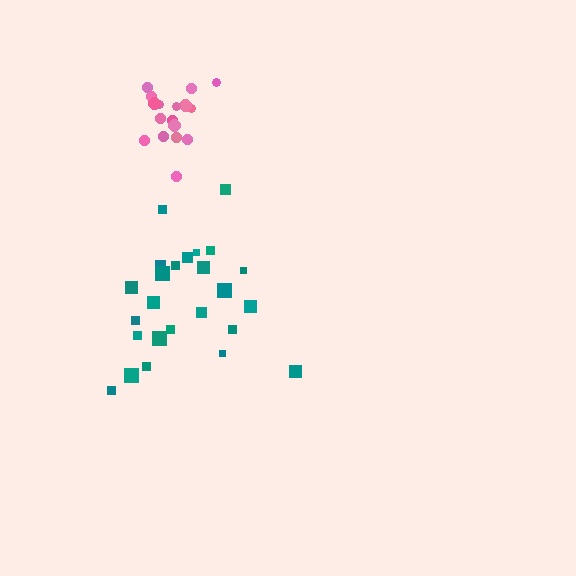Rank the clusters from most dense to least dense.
pink, teal.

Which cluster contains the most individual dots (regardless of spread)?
Teal (25).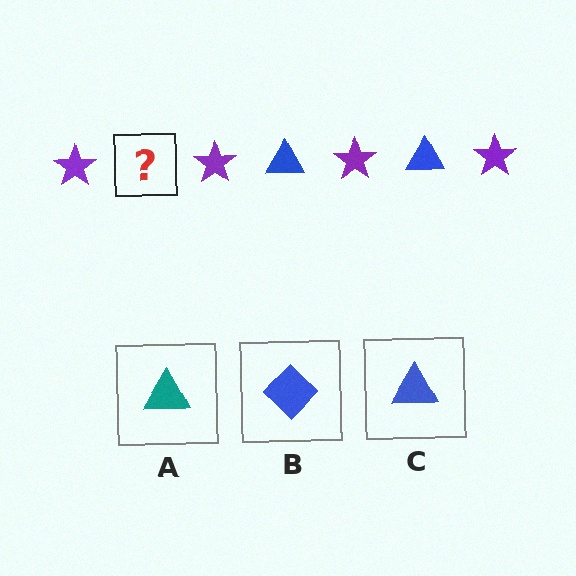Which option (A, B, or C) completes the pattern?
C.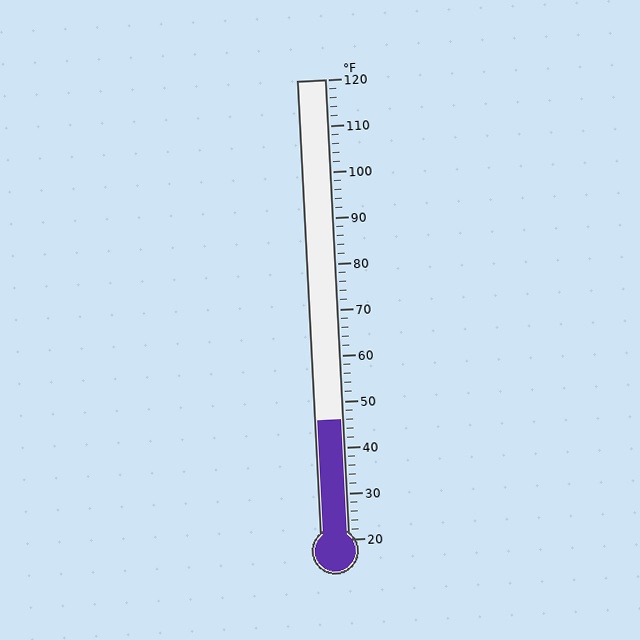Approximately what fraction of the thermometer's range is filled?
The thermometer is filled to approximately 25% of its range.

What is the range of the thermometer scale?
The thermometer scale ranges from 20°F to 120°F.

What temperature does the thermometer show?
The thermometer shows approximately 46°F.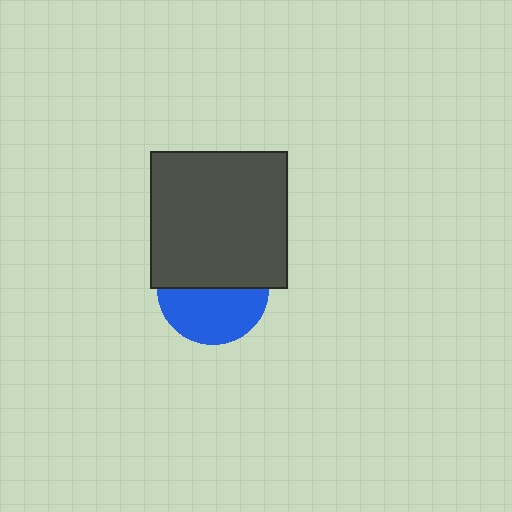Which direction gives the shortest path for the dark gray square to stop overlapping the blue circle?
Moving up gives the shortest separation.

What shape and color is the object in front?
The object in front is a dark gray square.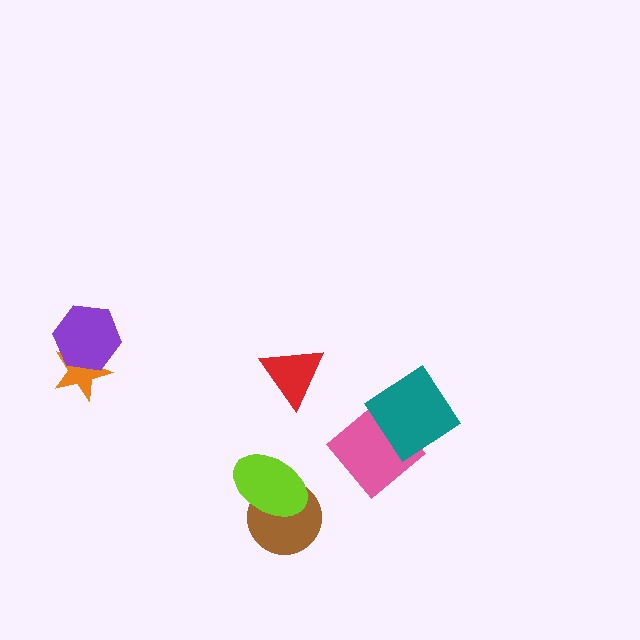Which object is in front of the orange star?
The purple hexagon is in front of the orange star.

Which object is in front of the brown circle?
The lime ellipse is in front of the brown circle.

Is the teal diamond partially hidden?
No, no other shape covers it.